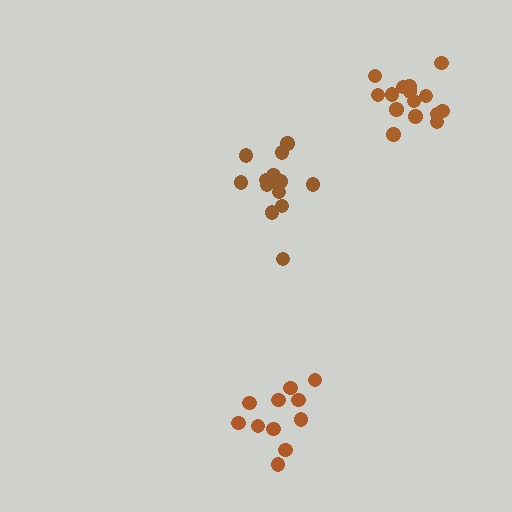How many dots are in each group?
Group 1: 14 dots, Group 2: 11 dots, Group 3: 15 dots (40 total).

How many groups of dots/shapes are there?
There are 3 groups.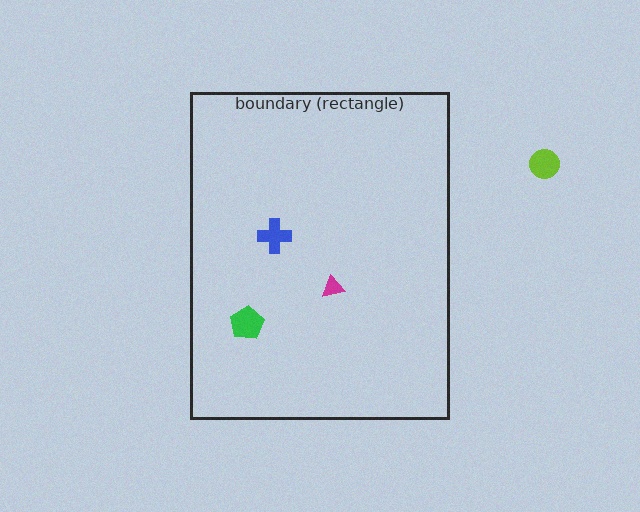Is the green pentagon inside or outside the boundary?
Inside.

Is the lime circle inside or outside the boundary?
Outside.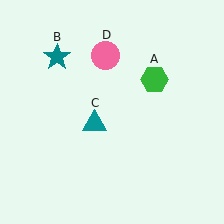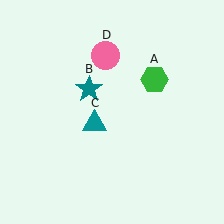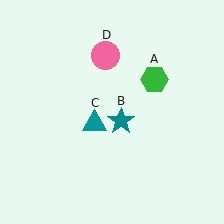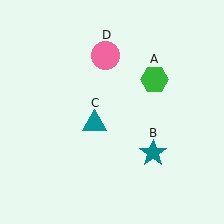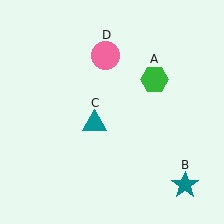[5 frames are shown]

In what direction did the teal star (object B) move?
The teal star (object B) moved down and to the right.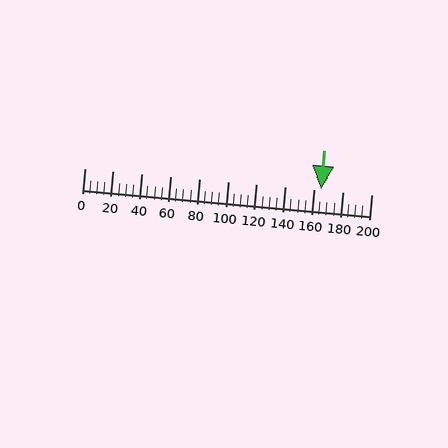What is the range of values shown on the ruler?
The ruler shows values from 0 to 200.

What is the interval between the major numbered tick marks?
The major tick marks are spaced 20 units apart.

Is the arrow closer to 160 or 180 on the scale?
The arrow is closer to 160.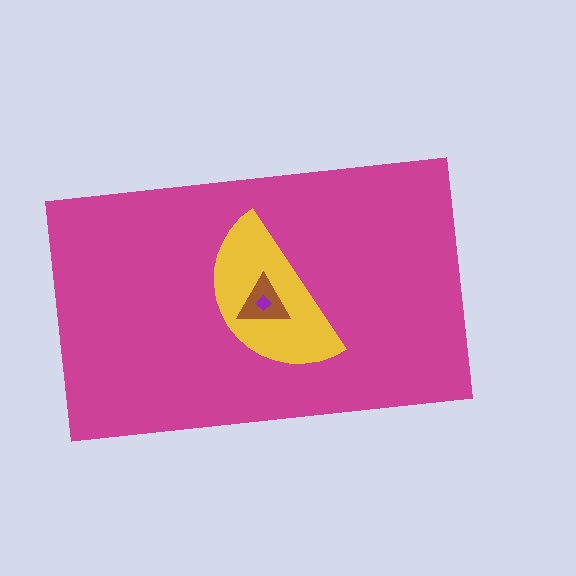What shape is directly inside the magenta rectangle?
The yellow semicircle.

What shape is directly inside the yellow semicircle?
The brown triangle.